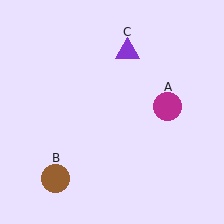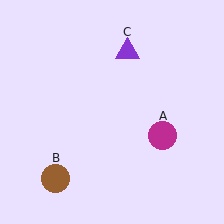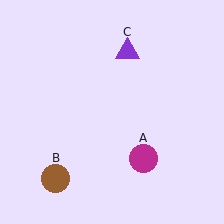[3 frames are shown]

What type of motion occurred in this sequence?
The magenta circle (object A) rotated clockwise around the center of the scene.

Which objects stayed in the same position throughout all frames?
Brown circle (object B) and purple triangle (object C) remained stationary.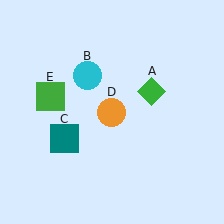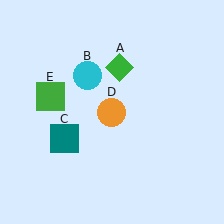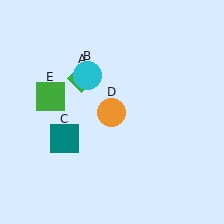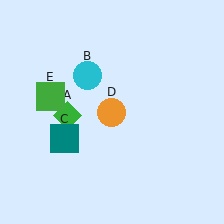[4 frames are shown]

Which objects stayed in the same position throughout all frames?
Cyan circle (object B) and teal square (object C) and orange circle (object D) and green square (object E) remained stationary.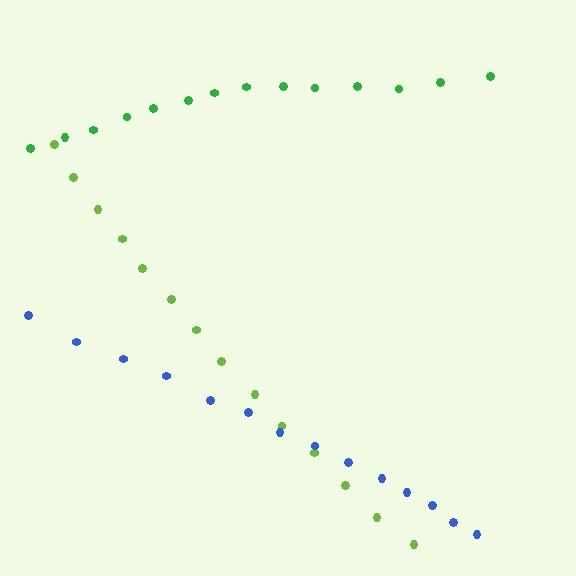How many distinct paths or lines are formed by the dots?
There are 3 distinct paths.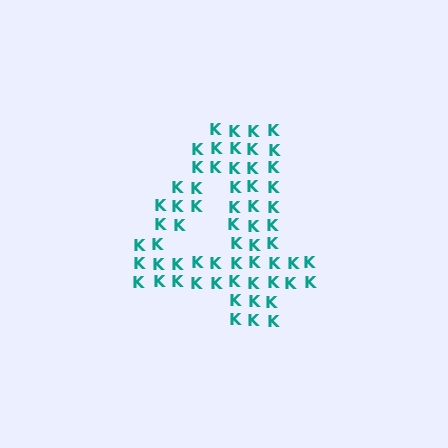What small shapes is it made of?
It is made of small letter K's.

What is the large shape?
The large shape is the digit 4.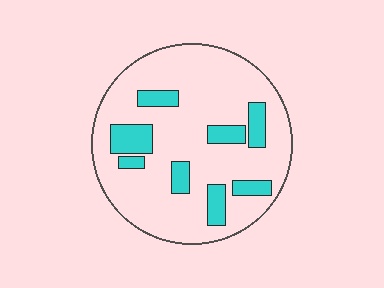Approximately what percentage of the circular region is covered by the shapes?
Approximately 20%.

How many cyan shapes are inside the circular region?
8.